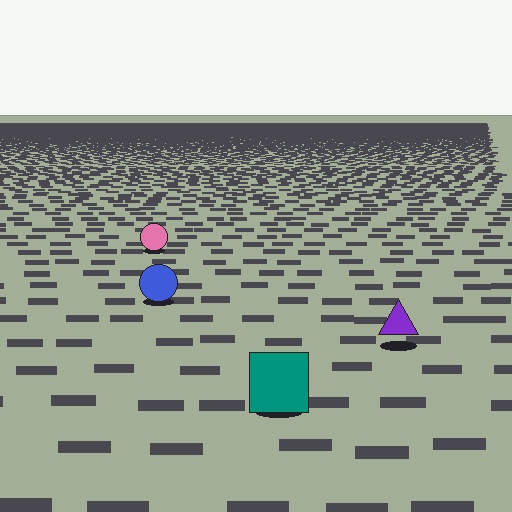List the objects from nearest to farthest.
From nearest to farthest: the teal square, the purple triangle, the blue circle, the pink circle.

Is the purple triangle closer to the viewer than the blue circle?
Yes. The purple triangle is closer — you can tell from the texture gradient: the ground texture is coarser near it.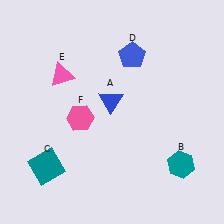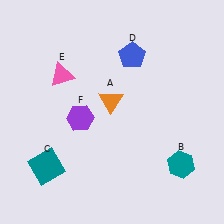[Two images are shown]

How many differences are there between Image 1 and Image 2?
There are 2 differences between the two images.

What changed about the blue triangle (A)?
In Image 1, A is blue. In Image 2, it changed to orange.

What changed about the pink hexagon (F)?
In Image 1, F is pink. In Image 2, it changed to purple.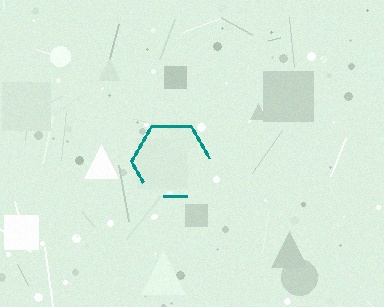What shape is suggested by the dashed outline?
The dashed outline suggests a hexagon.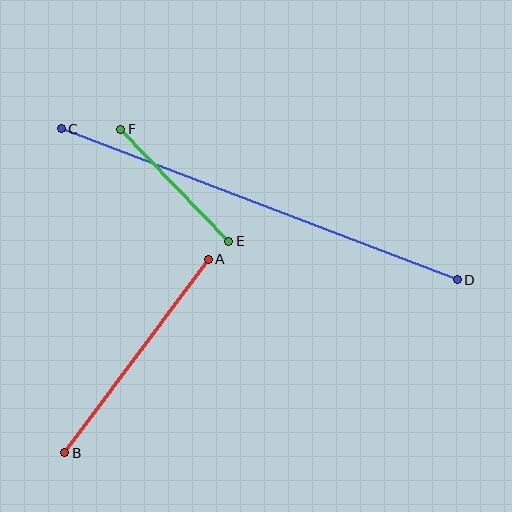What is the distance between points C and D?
The distance is approximately 424 pixels.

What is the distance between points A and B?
The distance is approximately 241 pixels.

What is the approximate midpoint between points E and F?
The midpoint is at approximately (175, 185) pixels.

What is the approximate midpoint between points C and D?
The midpoint is at approximately (259, 204) pixels.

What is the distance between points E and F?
The distance is approximately 156 pixels.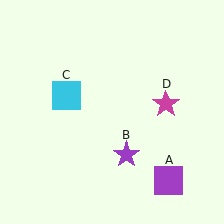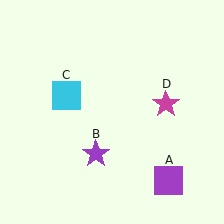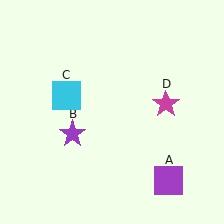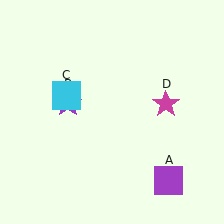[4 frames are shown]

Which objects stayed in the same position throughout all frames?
Purple square (object A) and cyan square (object C) and magenta star (object D) remained stationary.